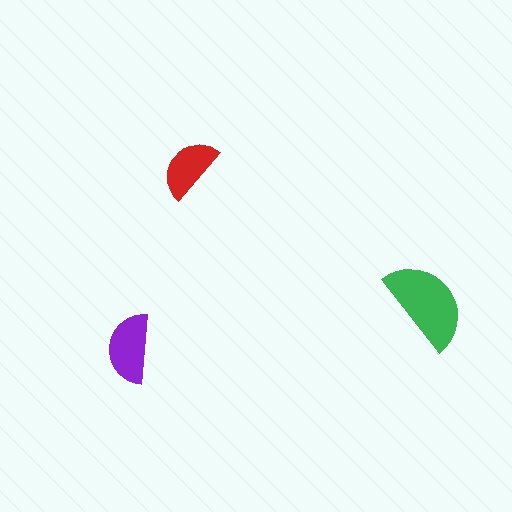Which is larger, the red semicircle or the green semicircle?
The green one.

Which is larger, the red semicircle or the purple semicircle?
The purple one.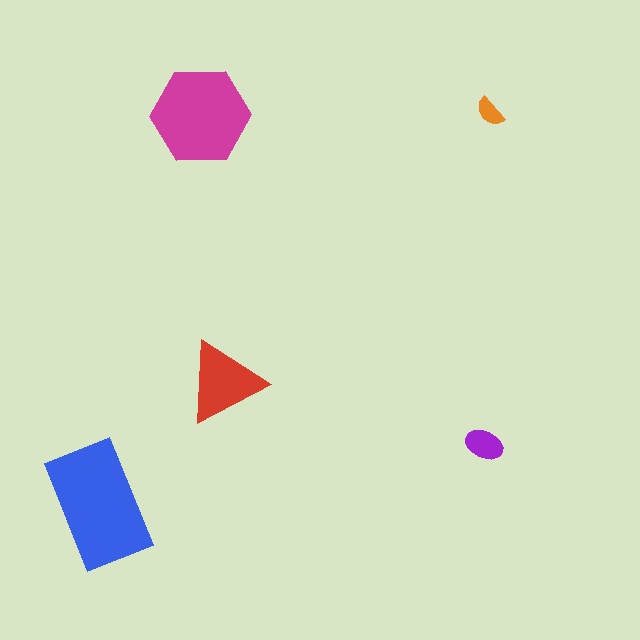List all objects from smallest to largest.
The orange semicircle, the purple ellipse, the red triangle, the magenta hexagon, the blue rectangle.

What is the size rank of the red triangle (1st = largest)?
3rd.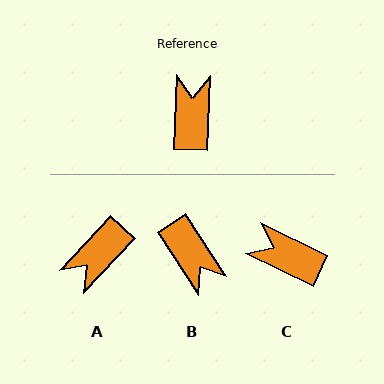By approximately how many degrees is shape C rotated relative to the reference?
Approximately 66 degrees counter-clockwise.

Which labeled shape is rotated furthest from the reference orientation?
B, about 145 degrees away.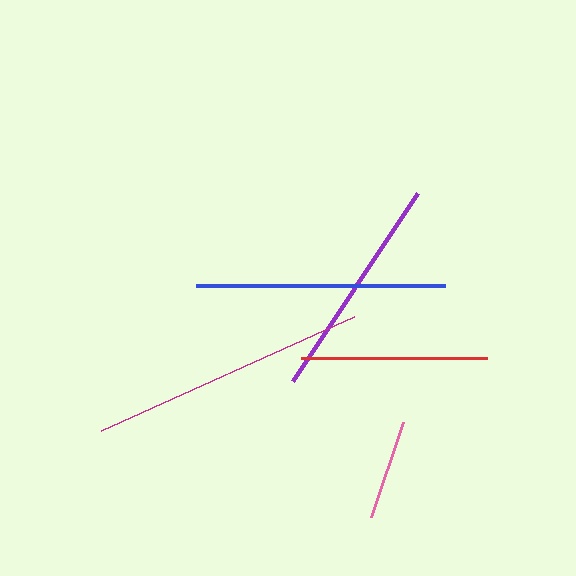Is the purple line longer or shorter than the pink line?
The purple line is longer than the pink line.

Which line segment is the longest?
The magenta line is the longest at approximately 277 pixels.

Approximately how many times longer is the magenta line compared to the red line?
The magenta line is approximately 1.5 times the length of the red line.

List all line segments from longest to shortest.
From longest to shortest: magenta, blue, purple, red, pink.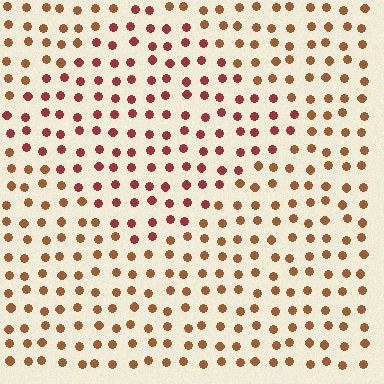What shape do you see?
I see a diamond.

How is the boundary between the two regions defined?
The boundary is defined purely by a slight shift in hue (about 29 degrees). Spacing, size, and orientation are identical on both sides.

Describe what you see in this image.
The image is filled with small brown elements in a uniform arrangement. A diamond-shaped region is visible where the elements are tinted to a slightly different hue, forming a subtle color boundary.